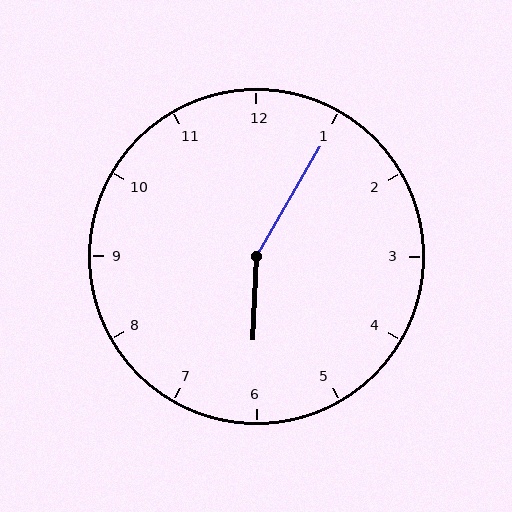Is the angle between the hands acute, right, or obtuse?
It is obtuse.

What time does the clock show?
6:05.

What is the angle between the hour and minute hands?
Approximately 152 degrees.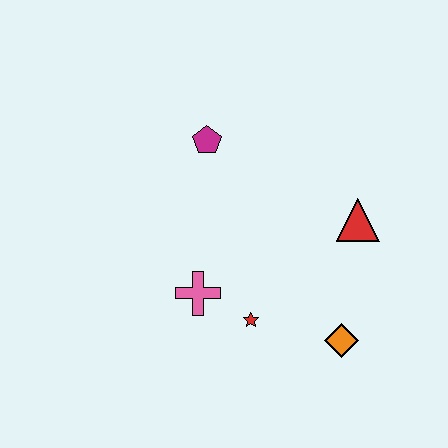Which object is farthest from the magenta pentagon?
The orange diamond is farthest from the magenta pentagon.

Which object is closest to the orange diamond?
The red star is closest to the orange diamond.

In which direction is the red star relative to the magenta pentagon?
The red star is below the magenta pentagon.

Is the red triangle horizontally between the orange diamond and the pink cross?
No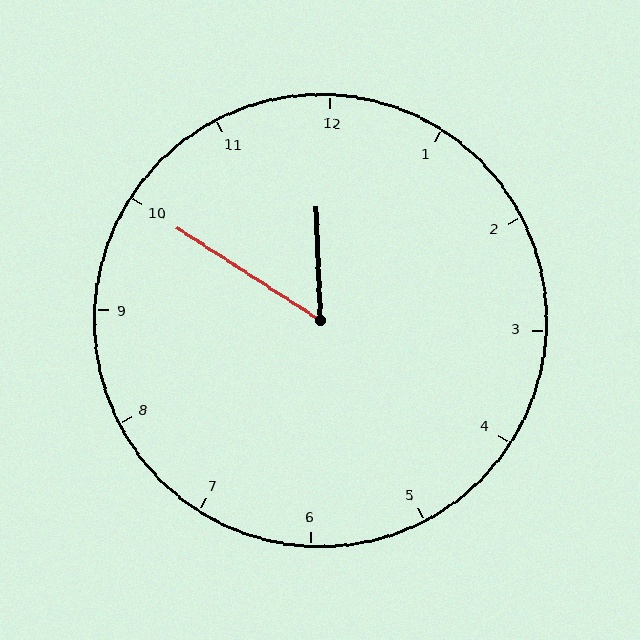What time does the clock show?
11:50.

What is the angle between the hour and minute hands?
Approximately 55 degrees.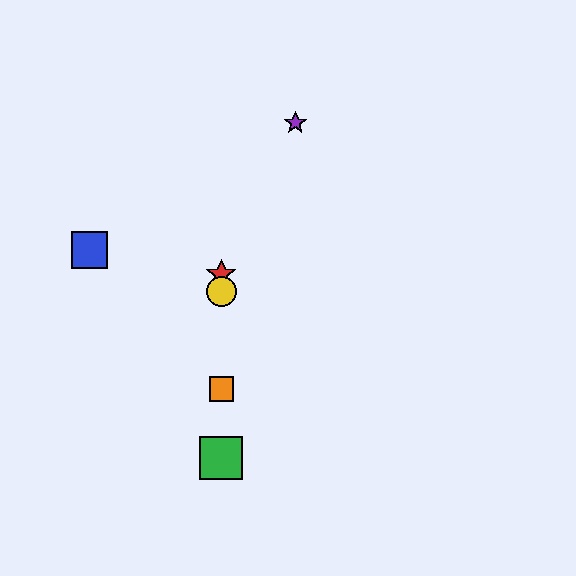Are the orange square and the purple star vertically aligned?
No, the orange square is at x≈221 and the purple star is at x≈295.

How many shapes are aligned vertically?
4 shapes (the red star, the green square, the yellow circle, the orange square) are aligned vertically.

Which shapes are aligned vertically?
The red star, the green square, the yellow circle, the orange square are aligned vertically.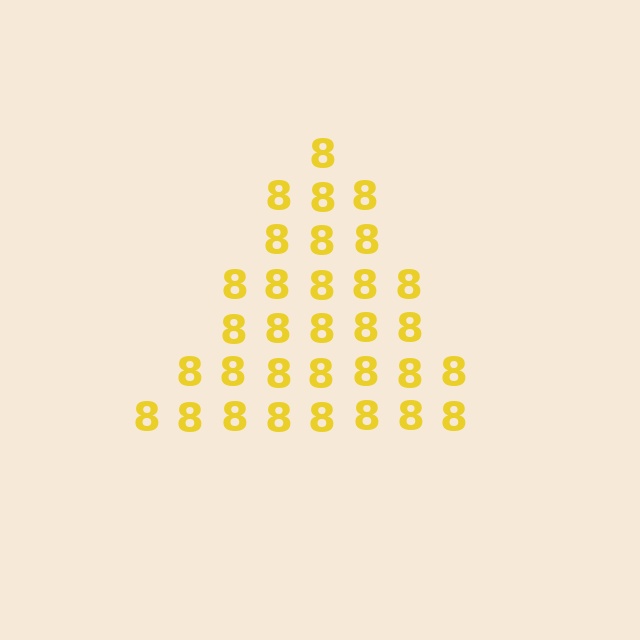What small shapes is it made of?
It is made of small digit 8's.